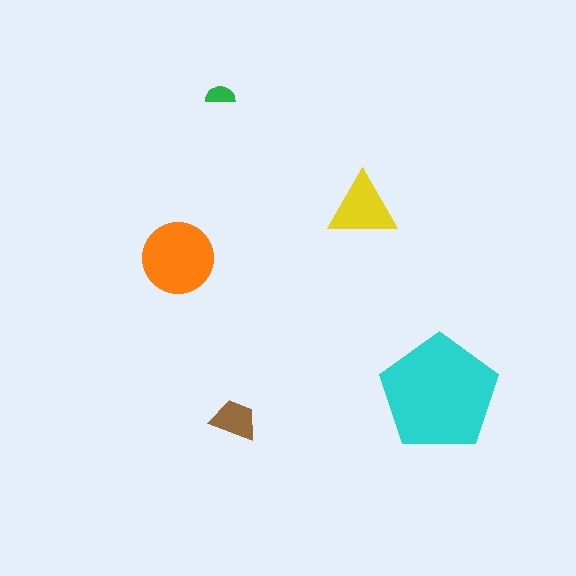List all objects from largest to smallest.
The cyan pentagon, the orange circle, the yellow triangle, the brown trapezoid, the green semicircle.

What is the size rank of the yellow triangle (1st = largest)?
3rd.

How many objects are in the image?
There are 5 objects in the image.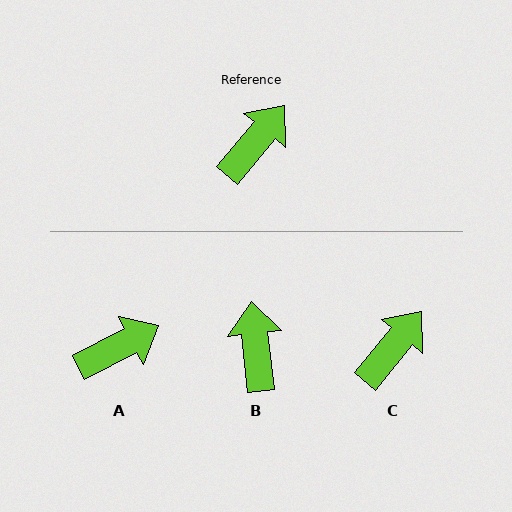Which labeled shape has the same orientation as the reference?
C.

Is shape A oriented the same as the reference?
No, it is off by about 23 degrees.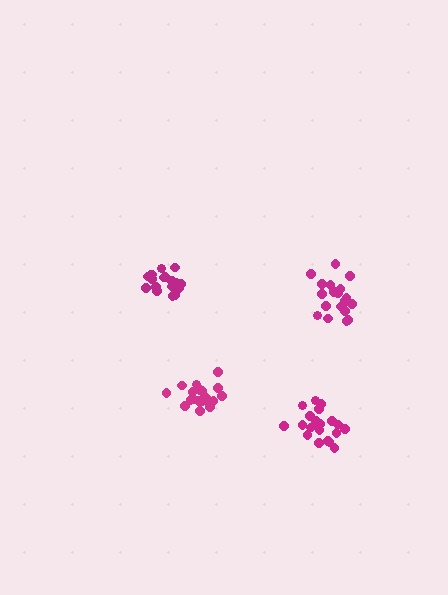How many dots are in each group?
Group 1: 20 dots, Group 2: 20 dots, Group 3: 19 dots, Group 4: 19 dots (78 total).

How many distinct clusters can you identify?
There are 4 distinct clusters.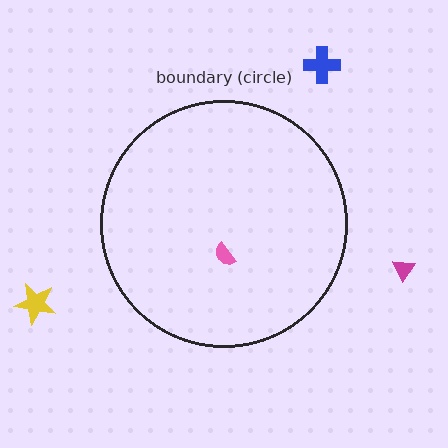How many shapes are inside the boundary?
1 inside, 3 outside.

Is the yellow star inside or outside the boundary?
Outside.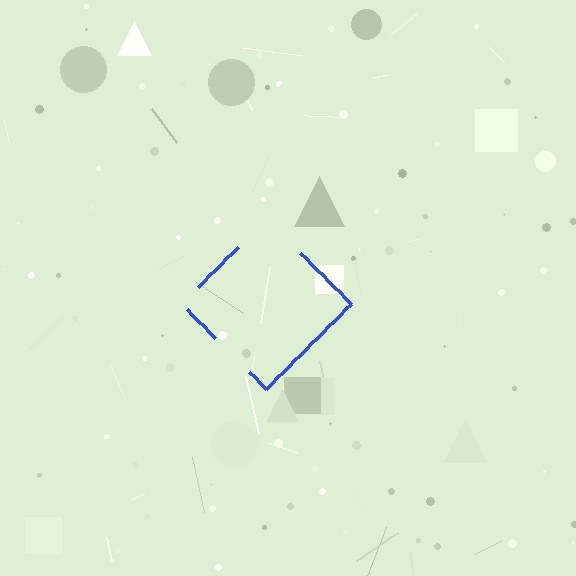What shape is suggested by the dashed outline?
The dashed outline suggests a diamond.